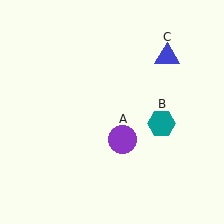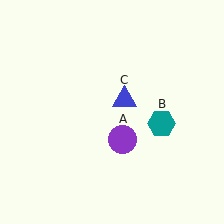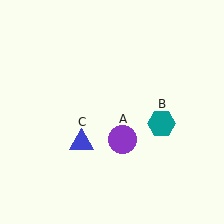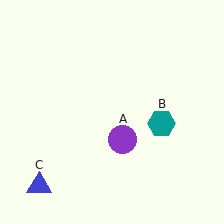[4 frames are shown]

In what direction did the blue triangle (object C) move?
The blue triangle (object C) moved down and to the left.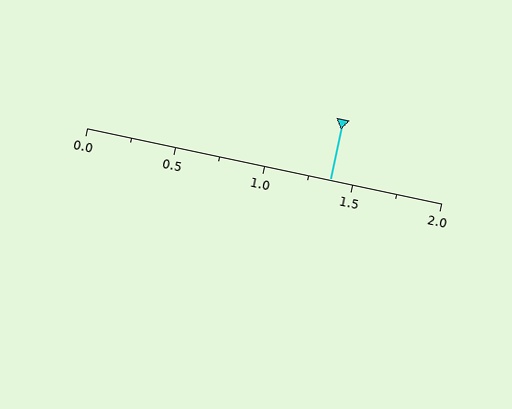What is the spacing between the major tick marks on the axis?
The major ticks are spaced 0.5 apart.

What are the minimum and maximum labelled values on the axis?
The axis runs from 0.0 to 2.0.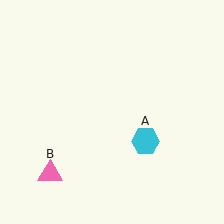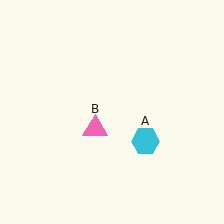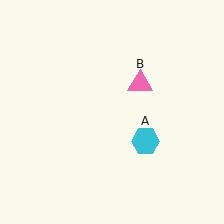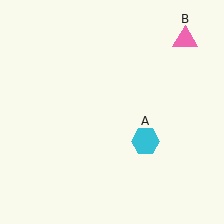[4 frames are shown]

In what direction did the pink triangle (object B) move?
The pink triangle (object B) moved up and to the right.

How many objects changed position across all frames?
1 object changed position: pink triangle (object B).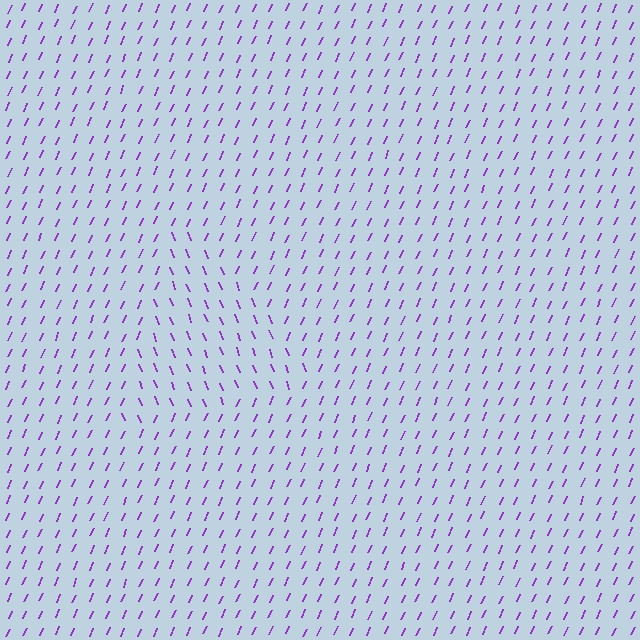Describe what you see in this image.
The image is filled with small purple line segments. A triangle region in the image has lines oriented differently from the surrounding lines, creating a visible texture boundary.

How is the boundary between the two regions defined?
The boundary is defined purely by a change in line orientation (approximately 45 degrees difference). All lines are the same color and thickness.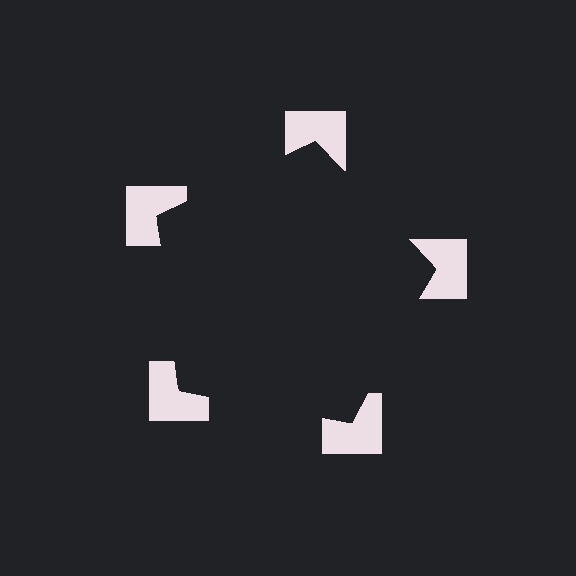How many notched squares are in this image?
There are 5 — one at each vertex of the illusory pentagon.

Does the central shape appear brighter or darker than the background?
It typically appears slightly darker than the background, even though no actual brightness change is drawn.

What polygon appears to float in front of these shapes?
An illusory pentagon — its edges are inferred from the aligned wedge cuts in the notched squares, not physically drawn.